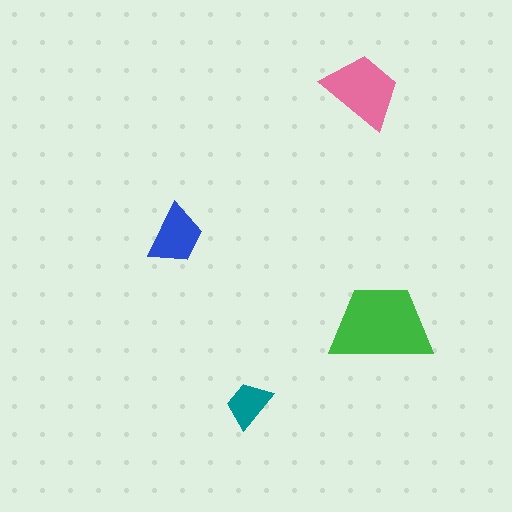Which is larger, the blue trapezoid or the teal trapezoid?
The blue one.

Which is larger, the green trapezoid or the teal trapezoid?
The green one.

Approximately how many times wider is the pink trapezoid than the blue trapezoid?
About 1.5 times wider.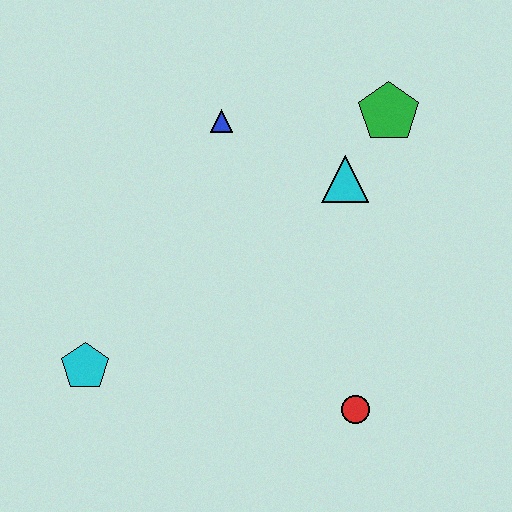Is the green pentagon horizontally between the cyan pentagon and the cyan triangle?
No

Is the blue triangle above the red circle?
Yes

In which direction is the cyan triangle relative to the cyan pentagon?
The cyan triangle is to the right of the cyan pentagon.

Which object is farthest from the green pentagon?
The cyan pentagon is farthest from the green pentagon.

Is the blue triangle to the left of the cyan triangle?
Yes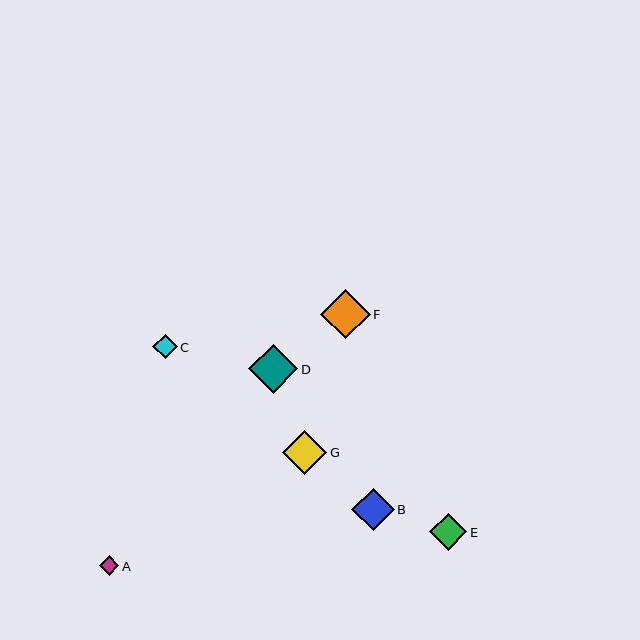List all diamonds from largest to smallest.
From largest to smallest: D, F, G, B, E, C, A.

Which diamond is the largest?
Diamond D is the largest with a size of approximately 50 pixels.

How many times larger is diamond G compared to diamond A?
Diamond G is approximately 2.2 times the size of diamond A.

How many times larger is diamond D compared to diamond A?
Diamond D is approximately 2.5 times the size of diamond A.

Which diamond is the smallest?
Diamond A is the smallest with a size of approximately 20 pixels.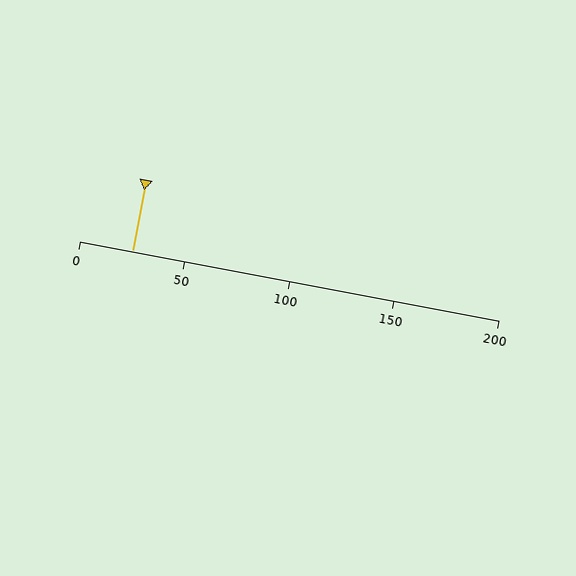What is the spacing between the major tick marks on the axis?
The major ticks are spaced 50 apart.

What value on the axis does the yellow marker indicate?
The marker indicates approximately 25.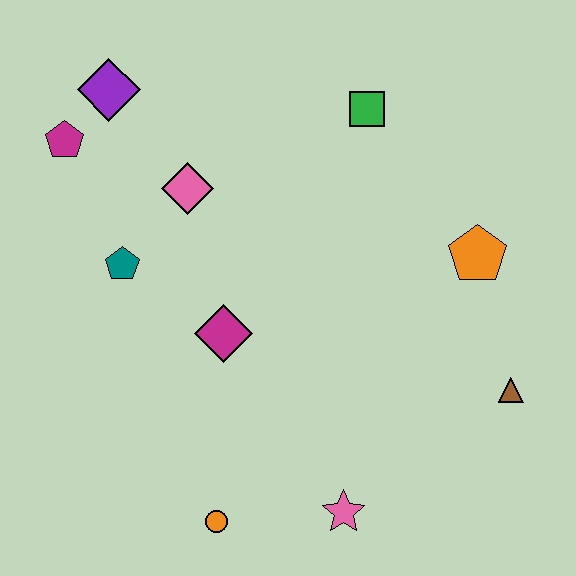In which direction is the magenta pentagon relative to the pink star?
The magenta pentagon is above the pink star.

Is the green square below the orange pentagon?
No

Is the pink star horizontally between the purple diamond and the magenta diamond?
No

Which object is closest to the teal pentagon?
The pink diamond is closest to the teal pentagon.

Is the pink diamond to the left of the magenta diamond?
Yes